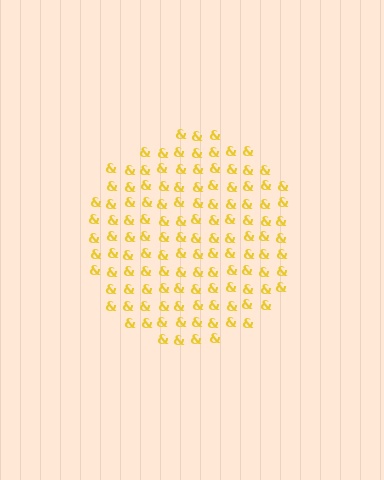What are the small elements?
The small elements are ampersands.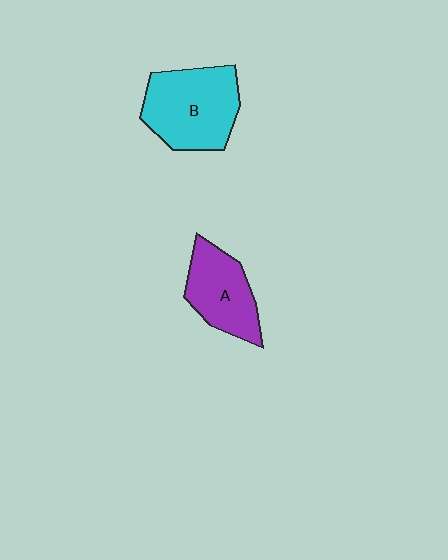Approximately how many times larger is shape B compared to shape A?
Approximately 1.3 times.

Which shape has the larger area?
Shape B (cyan).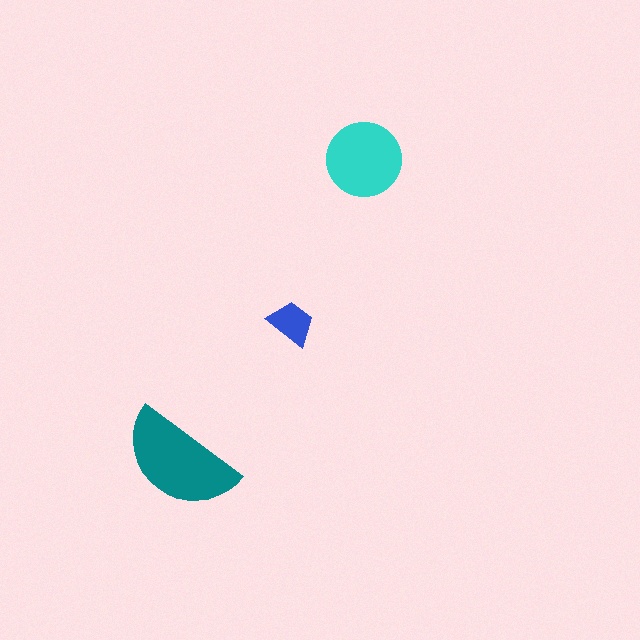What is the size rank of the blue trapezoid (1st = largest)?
3rd.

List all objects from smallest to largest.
The blue trapezoid, the cyan circle, the teal semicircle.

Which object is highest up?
The cyan circle is topmost.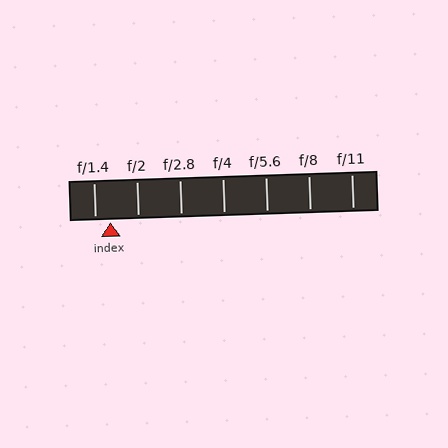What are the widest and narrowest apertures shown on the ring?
The widest aperture shown is f/1.4 and the narrowest is f/11.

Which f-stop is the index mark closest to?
The index mark is closest to f/1.4.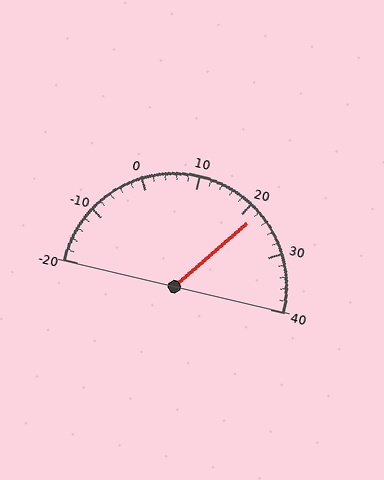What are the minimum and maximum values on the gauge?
The gauge ranges from -20 to 40.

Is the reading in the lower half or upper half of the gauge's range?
The reading is in the upper half of the range (-20 to 40).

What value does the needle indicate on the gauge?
The needle indicates approximately 22.